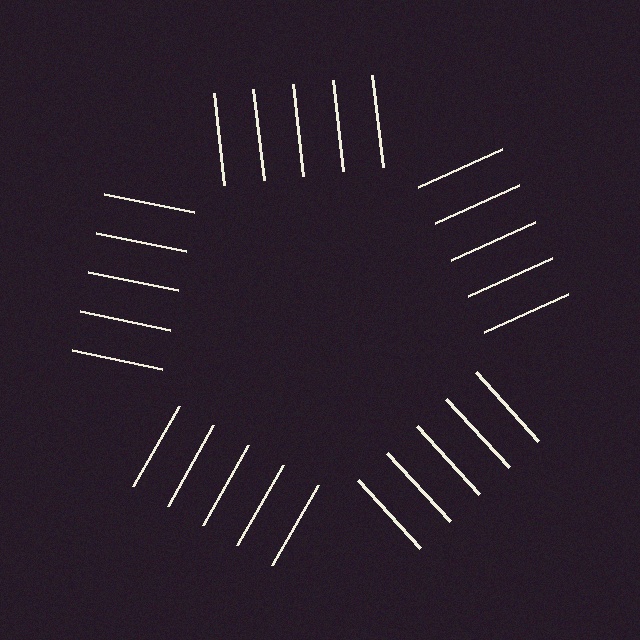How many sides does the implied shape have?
5 sides — the line-ends trace a pentagon.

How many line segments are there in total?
25 — 5 along each of the 5 edges.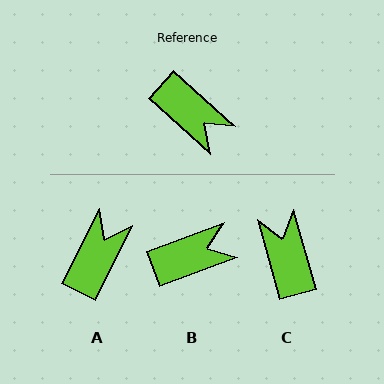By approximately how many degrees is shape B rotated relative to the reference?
Approximately 62 degrees counter-clockwise.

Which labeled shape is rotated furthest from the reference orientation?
C, about 148 degrees away.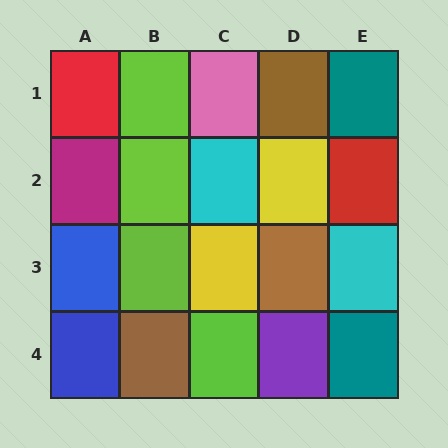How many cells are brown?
3 cells are brown.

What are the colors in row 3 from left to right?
Blue, lime, yellow, brown, cyan.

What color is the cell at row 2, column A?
Magenta.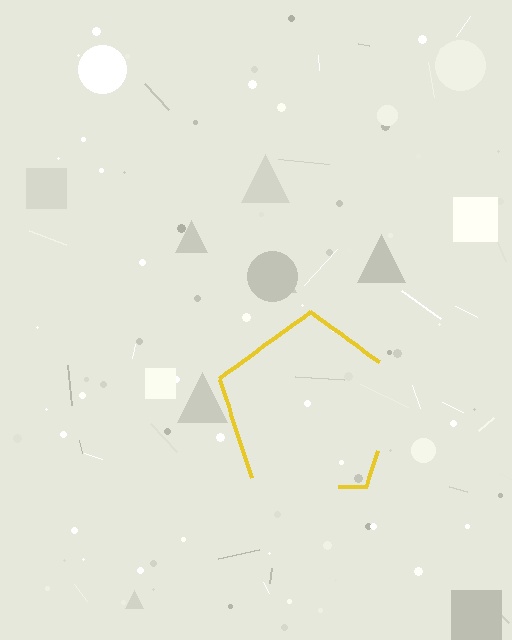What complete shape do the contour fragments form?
The contour fragments form a pentagon.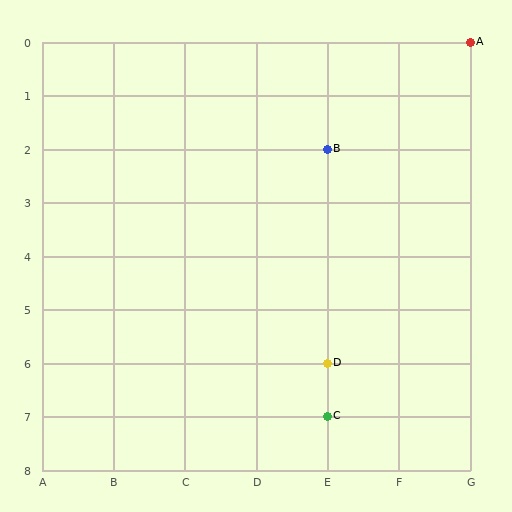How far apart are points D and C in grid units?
Points D and C are 1 row apart.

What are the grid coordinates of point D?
Point D is at grid coordinates (E, 6).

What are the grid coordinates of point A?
Point A is at grid coordinates (G, 0).